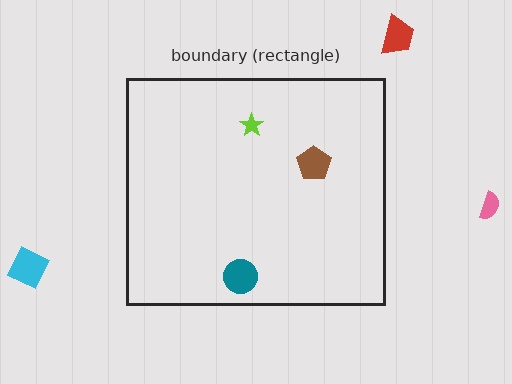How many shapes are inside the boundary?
3 inside, 3 outside.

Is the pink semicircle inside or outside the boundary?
Outside.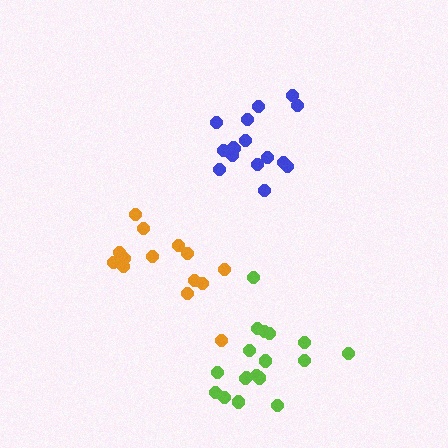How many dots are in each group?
Group 1: 16 dots, Group 2: 14 dots, Group 3: 18 dots (48 total).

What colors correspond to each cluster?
The clusters are colored: blue, orange, lime.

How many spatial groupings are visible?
There are 3 spatial groupings.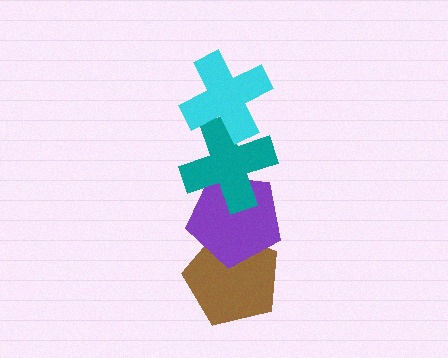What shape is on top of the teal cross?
The cyan cross is on top of the teal cross.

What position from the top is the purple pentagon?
The purple pentagon is 3rd from the top.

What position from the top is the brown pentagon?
The brown pentagon is 4th from the top.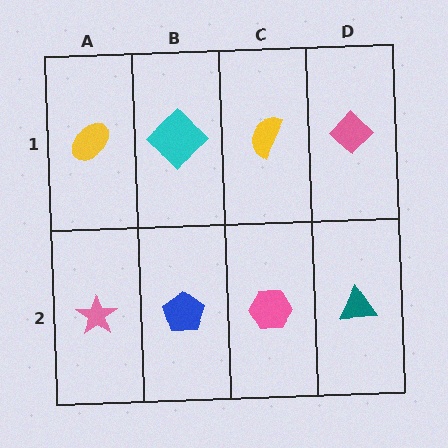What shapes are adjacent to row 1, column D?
A teal triangle (row 2, column D), a yellow semicircle (row 1, column C).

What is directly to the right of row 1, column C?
A pink diamond.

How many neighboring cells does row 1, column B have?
3.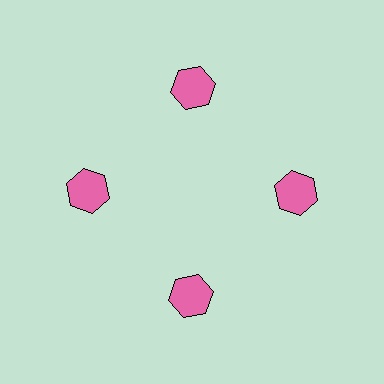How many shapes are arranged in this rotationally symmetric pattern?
There are 4 shapes, arranged in 4 groups of 1.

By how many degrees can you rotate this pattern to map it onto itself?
The pattern maps onto itself every 90 degrees of rotation.